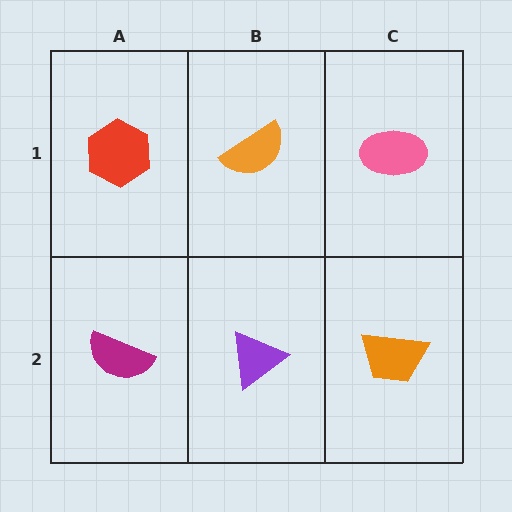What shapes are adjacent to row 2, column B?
An orange semicircle (row 1, column B), a magenta semicircle (row 2, column A), an orange trapezoid (row 2, column C).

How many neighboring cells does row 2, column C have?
2.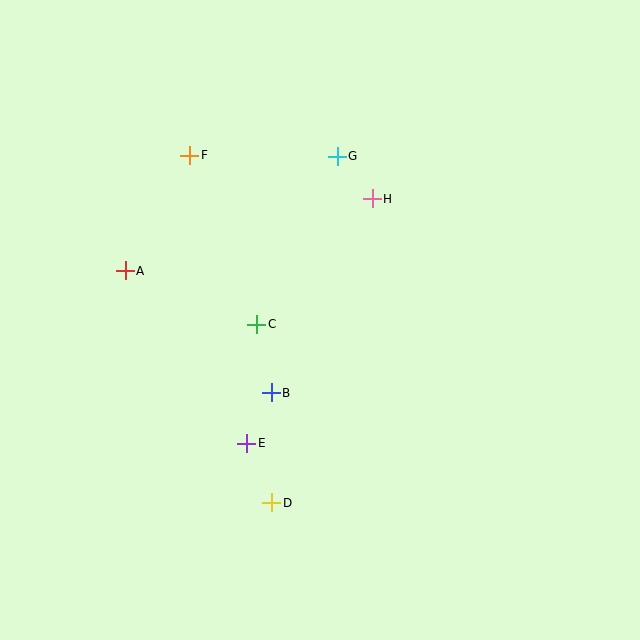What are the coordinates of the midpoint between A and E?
The midpoint between A and E is at (186, 357).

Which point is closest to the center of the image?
Point C at (257, 324) is closest to the center.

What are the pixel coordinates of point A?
Point A is at (125, 271).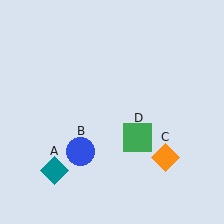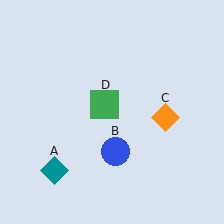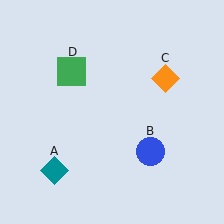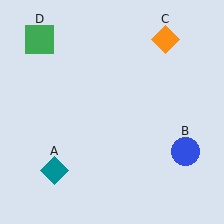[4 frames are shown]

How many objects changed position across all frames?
3 objects changed position: blue circle (object B), orange diamond (object C), green square (object D).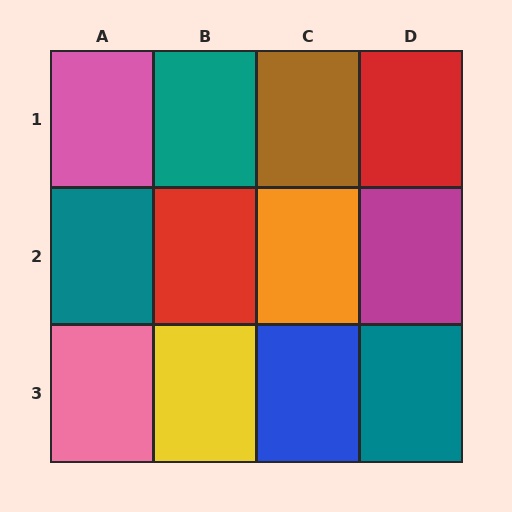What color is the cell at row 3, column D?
Teal.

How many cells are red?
2 cells are red.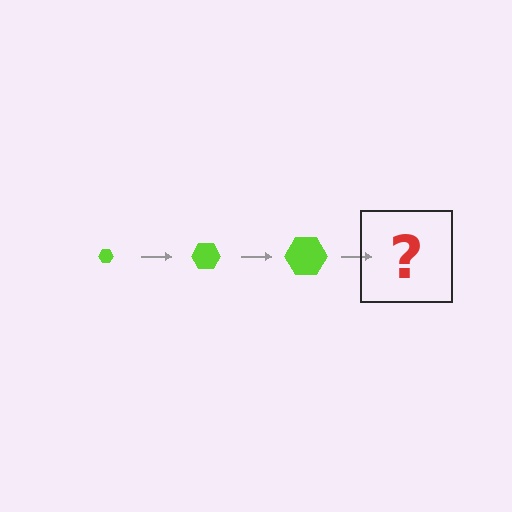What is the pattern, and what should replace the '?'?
The pattern is that the hexagon gets progressively larger each step. The '?' should be a lime hexagon, larger than the previous one.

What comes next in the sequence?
The next element should be a lime hexagon, larger than the previous one.